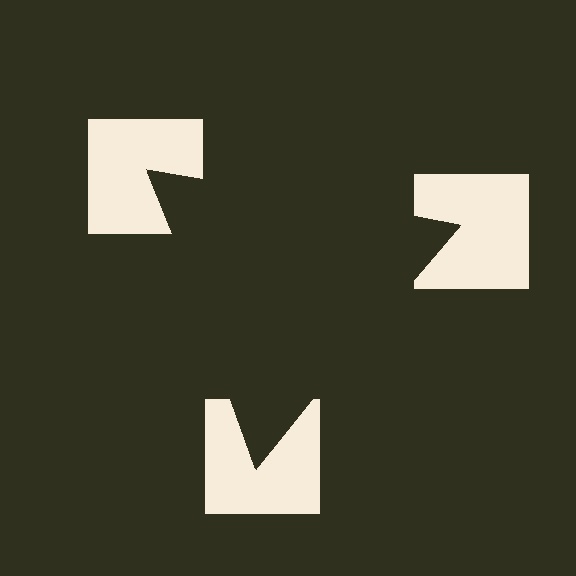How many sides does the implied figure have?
3 sides.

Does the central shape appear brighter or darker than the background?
It typically appears slightly darker than the background, even though no actual brightness change is drawn.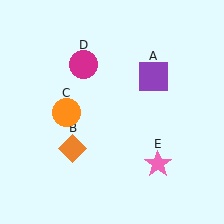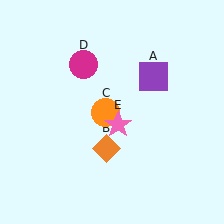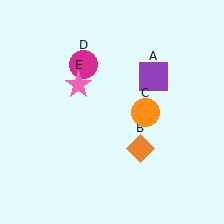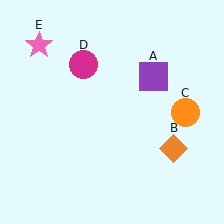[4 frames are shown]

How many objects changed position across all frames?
3 objects changed position: orange diamond (object B), orange circle (object C), pink star (object E).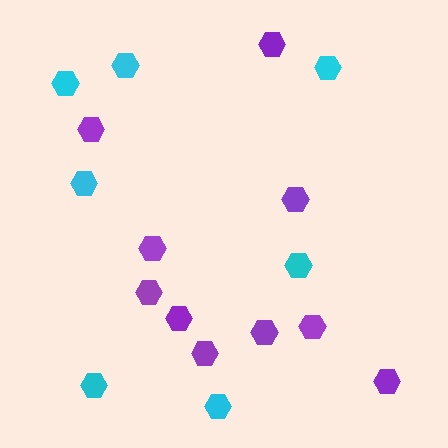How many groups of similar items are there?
There are 2 groups: one group of cyan hexagons (7) and one group of purple hexagons (10).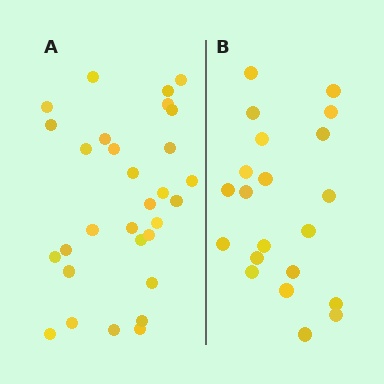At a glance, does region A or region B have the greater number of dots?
Region A (the left region) has more dots.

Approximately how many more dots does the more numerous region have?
Region A has roughly 8 or so more dots than region B.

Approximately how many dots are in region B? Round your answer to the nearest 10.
About 20 dots. (The exact count is 21, which rounds to 20.)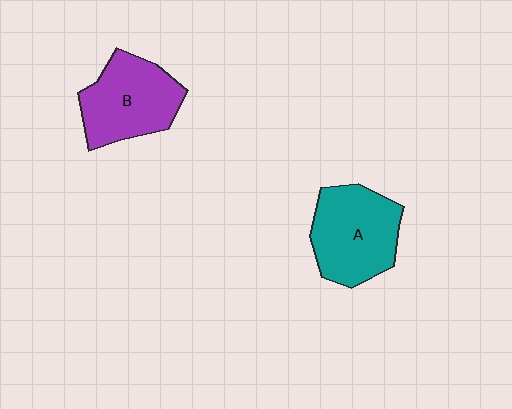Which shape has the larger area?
Shape A (teal).